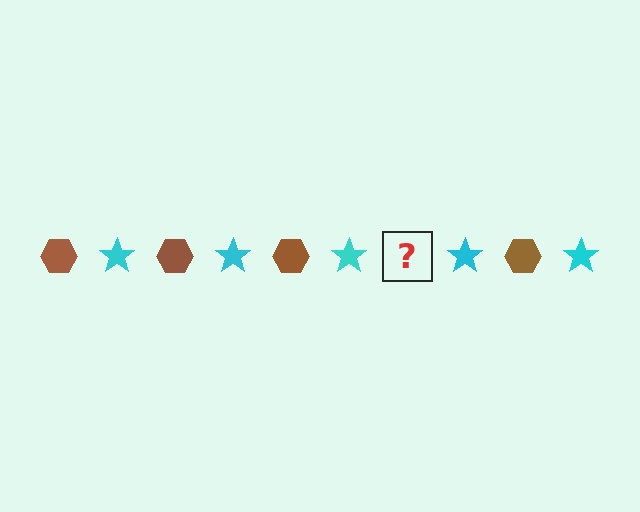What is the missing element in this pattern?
The missing element is a brown hexagon.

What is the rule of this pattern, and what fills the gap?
The rule is that the pattern alternates between brown hexagon and cyan star. The gap should be filled with a brown hexagon.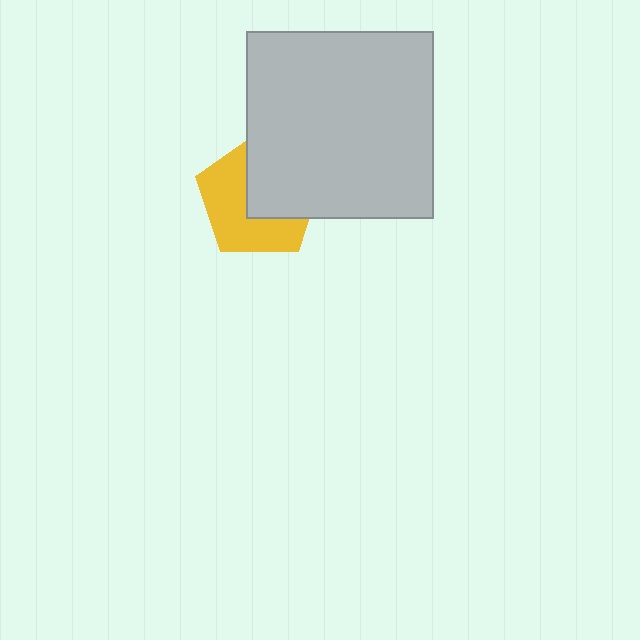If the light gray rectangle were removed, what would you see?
You would see the complete yellow pentagon.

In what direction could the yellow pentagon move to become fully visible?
The yellow pentagon could move toward the lower-left. That would shift it out from behind the light gray rectangle entirely.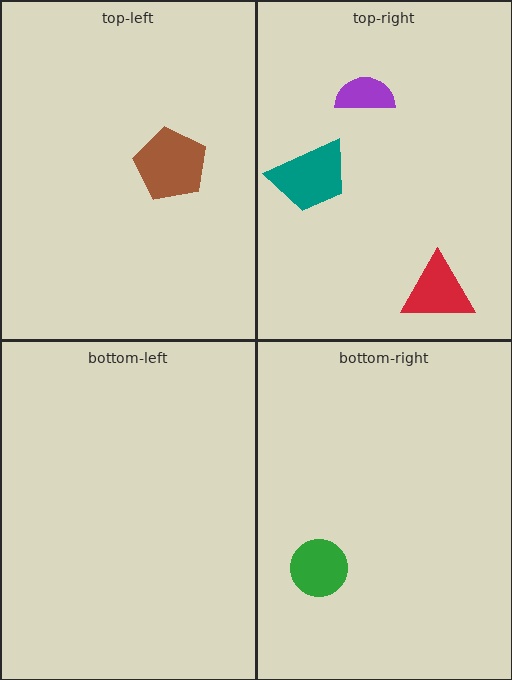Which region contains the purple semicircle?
The top-right region.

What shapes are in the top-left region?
The brown pentagon.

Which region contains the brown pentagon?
The top-left region.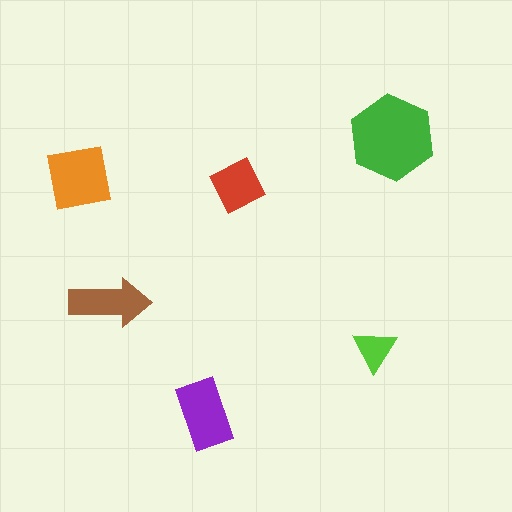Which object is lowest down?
The purple rectangle is bottommost.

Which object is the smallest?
The lime triangle.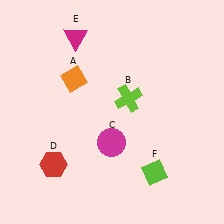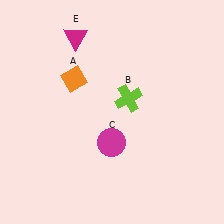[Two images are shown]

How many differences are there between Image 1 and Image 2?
There are 2 differences between the two images.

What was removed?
The red hexagon (D), the lime diamond (F) were removed in Image 2.